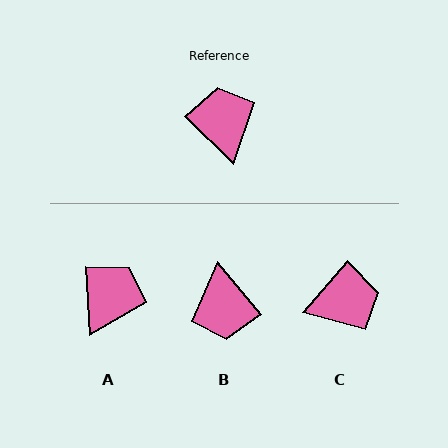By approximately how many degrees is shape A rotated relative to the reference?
Approximately 42 degrees clockwise.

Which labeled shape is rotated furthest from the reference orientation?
B, about 174 degrees away.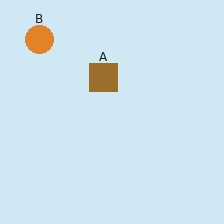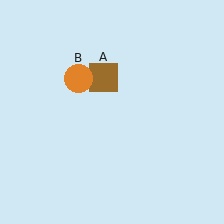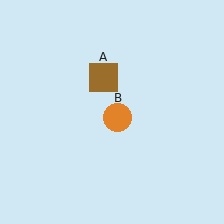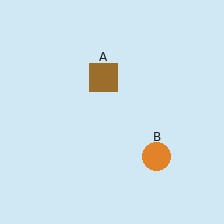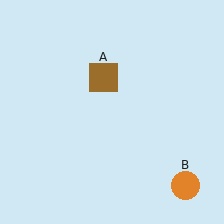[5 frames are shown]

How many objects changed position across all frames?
1 object changed position: orange circle (object B).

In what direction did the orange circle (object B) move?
The orange circle (object B) moved down and to the right.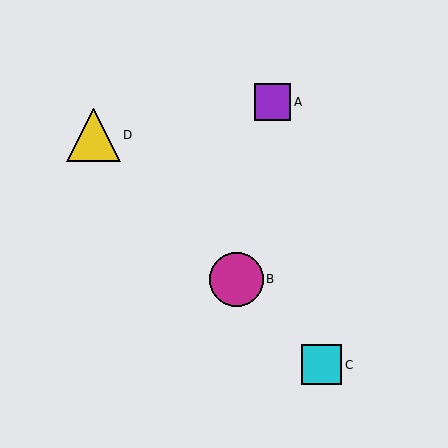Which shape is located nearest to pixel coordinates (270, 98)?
The purple square (labeled A) at (272, 102) is nearest to that location.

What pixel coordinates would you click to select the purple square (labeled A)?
Click at (272, 102) to select the purple square A.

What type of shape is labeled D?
Shape D is a yellow triangle.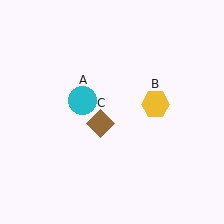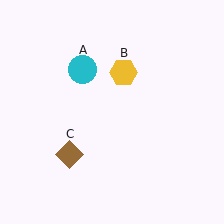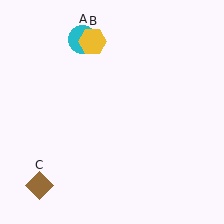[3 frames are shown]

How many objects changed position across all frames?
3 objects changed position: cyan circle (object A), yellow hexagon (object B), brown diamond (object C).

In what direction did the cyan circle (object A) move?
The cyan circle (object A) moved up.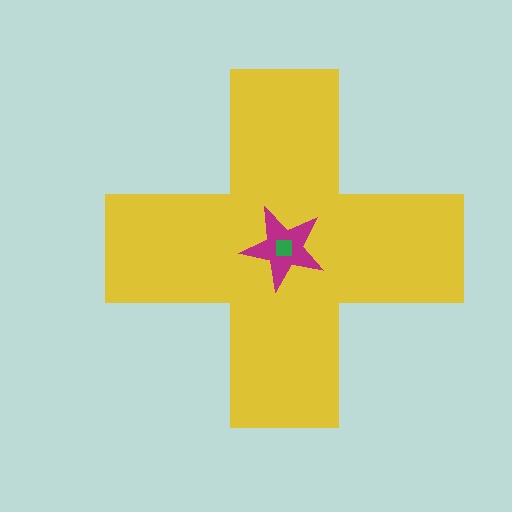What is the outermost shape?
The yellow cross.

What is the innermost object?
The green square.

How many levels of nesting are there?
3.